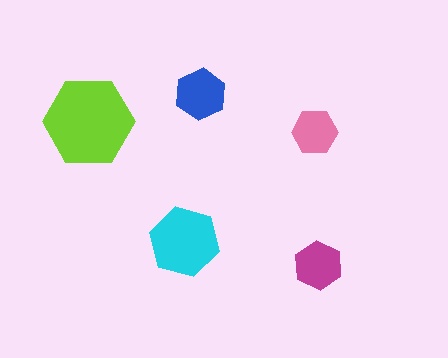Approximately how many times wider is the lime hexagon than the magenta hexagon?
About 2 times wider.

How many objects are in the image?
There are 5 objects in the image.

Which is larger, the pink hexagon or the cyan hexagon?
The cyan one.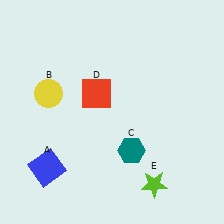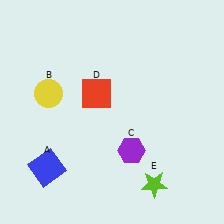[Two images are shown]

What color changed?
The hexagon (C) changed from teal in Image 1 to purple in Image 2.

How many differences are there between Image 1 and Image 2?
There is 1 difference between the two images.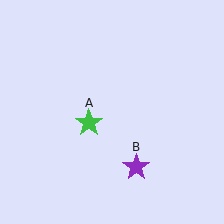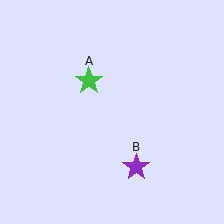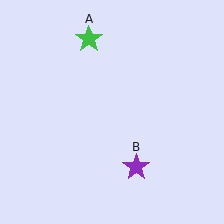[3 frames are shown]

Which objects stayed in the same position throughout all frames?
Purple star (object B) remained stationary.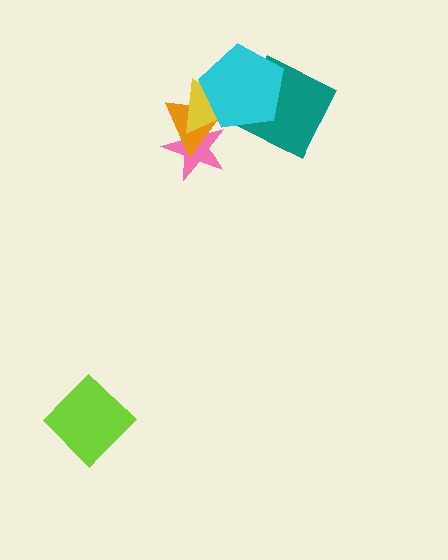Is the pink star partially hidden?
Yes, it is partially covered by another shape.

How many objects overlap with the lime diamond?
0 objects overlap with the lime diamond.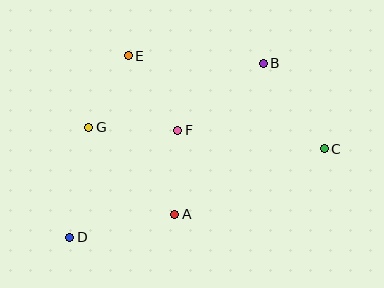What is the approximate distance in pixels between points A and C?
The distance between A and C is approximately 163 pixels.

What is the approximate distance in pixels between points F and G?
The distance between F and G is approximately 89 pixels.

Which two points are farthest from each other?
Points C and D are farthest from each other.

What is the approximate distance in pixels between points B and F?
The distance between B and F is approximately 109 pixels.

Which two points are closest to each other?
Points E and G are closest to each other.